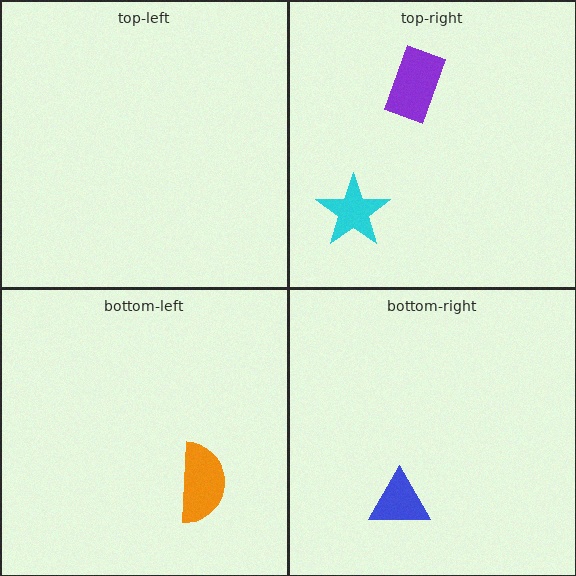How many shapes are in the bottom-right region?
1.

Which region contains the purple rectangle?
The top-right region.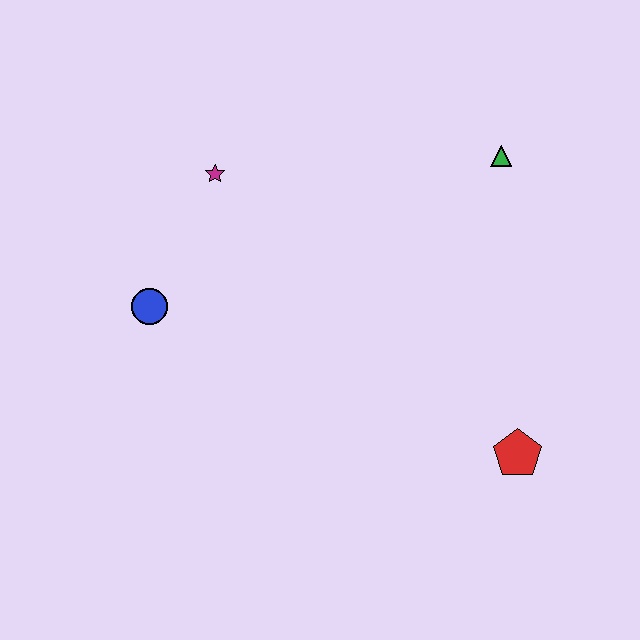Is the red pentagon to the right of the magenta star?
Yes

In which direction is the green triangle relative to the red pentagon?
The green triangle is above the red pentagon.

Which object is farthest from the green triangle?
The blue circle is farthest from the green triangle.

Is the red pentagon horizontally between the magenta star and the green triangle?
No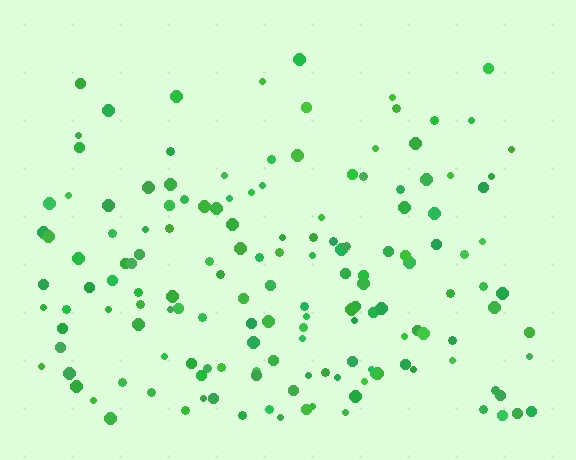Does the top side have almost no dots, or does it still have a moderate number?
Still a moderate number, just noticeably fewer than the bottom.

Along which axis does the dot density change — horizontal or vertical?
Vertical.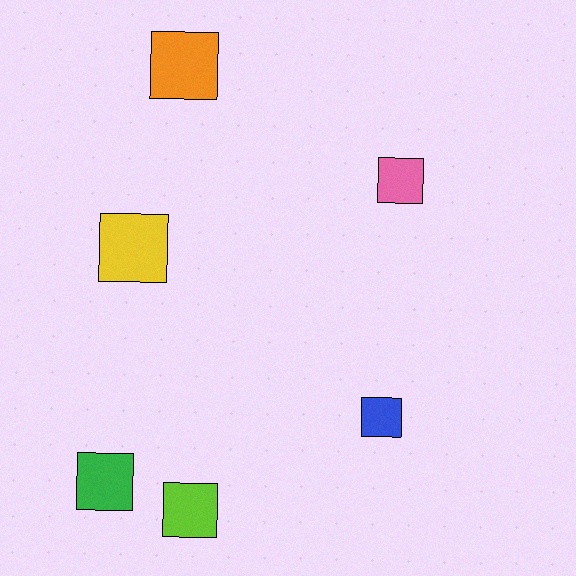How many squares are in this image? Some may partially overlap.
There are 6 squares.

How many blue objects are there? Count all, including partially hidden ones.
There is 1 blue object.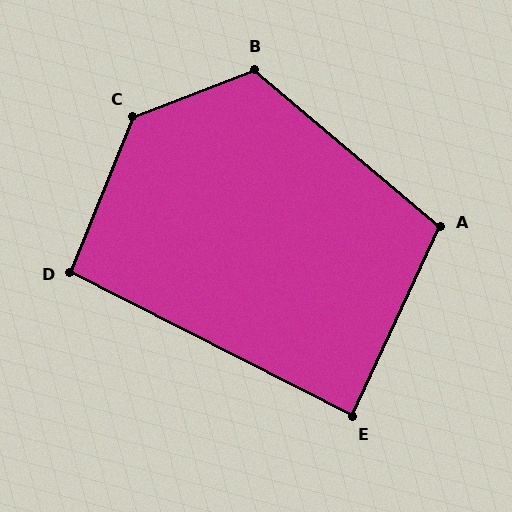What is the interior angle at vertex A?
Approximately 105 degrees (obtuse).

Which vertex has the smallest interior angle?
E, at approximately 88 degrees.